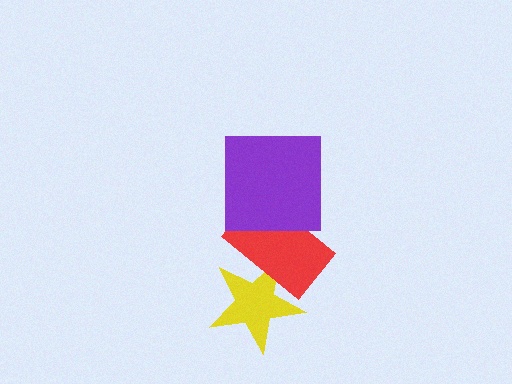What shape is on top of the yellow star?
The red rectangle is on top of the yellow star.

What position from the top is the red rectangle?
The red rectangle is 2nd from the top.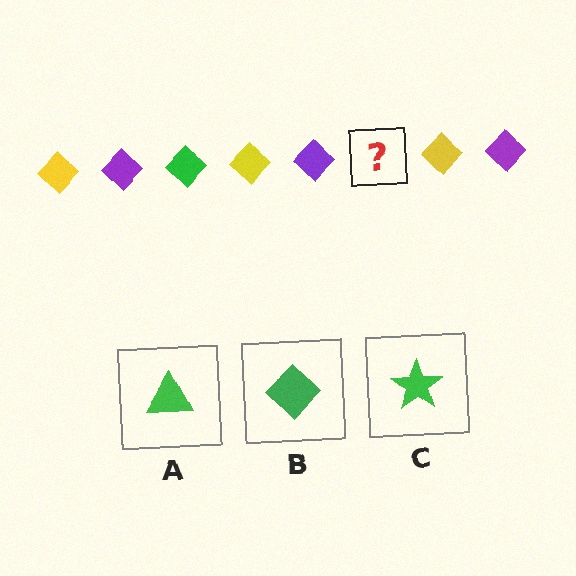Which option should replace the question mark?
Option B.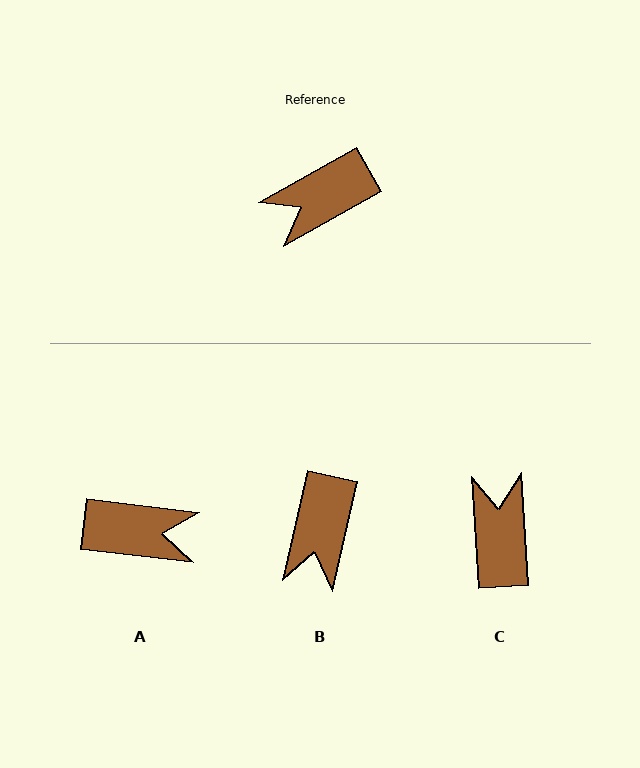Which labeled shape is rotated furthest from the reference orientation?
A, about 144 degrees away.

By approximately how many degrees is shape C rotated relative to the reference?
Approximately 116 degrees clockwise.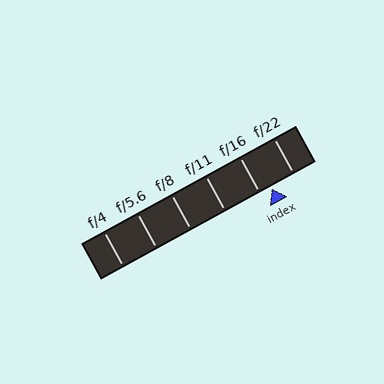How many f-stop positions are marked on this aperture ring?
There are 6 f-stop positions marked.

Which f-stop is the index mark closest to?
The index mark is closest to f/16.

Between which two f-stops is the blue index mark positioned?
The index mark is between f/16 and f/22.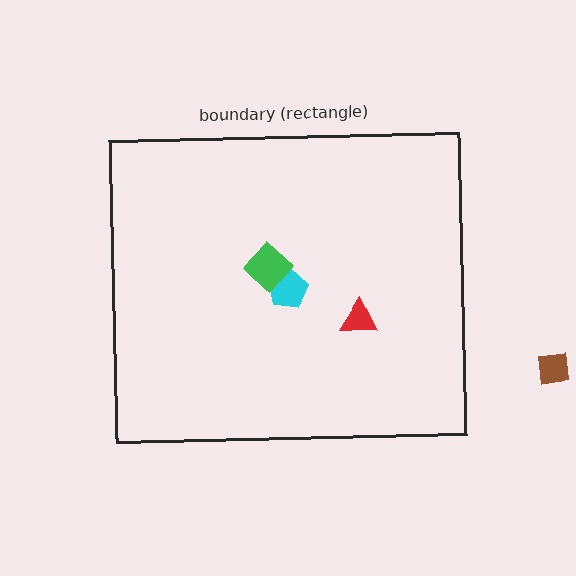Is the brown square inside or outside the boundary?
Outside.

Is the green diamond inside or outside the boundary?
Inside.